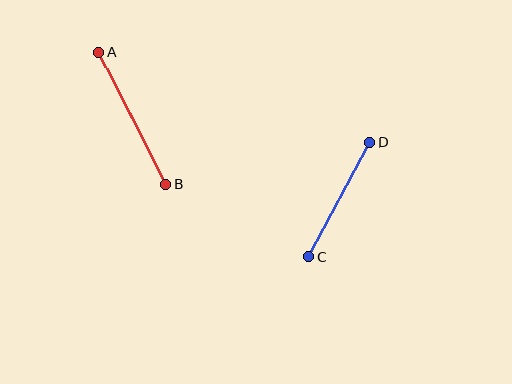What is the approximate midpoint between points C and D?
The midpoint is at approximately (339, 200) pixels.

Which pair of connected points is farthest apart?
Points A and B are farthest apart.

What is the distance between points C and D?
The distance is approximately 129 pixels.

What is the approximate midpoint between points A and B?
The midpoint is at approximately (132, 118) pixels.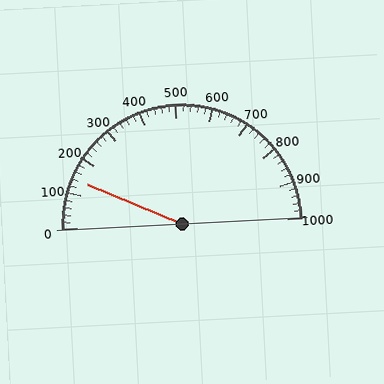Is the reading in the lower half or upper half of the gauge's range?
The reading is in the lower half of the range (0 to 1000).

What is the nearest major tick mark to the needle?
The nearest major tick mark is 100.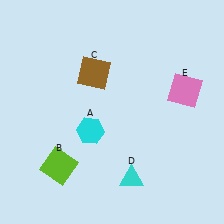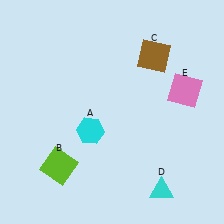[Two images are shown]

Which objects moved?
The objects that moved are: the brown square (C), the cyan triangle (D).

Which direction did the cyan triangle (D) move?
The cyan triangle (D) moved right.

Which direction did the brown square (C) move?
The brown square (C) moved right.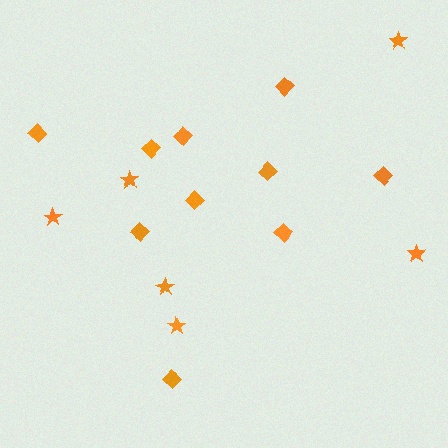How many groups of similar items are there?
There are 2 groups: one group of diamonds (10) and one group of stars (6).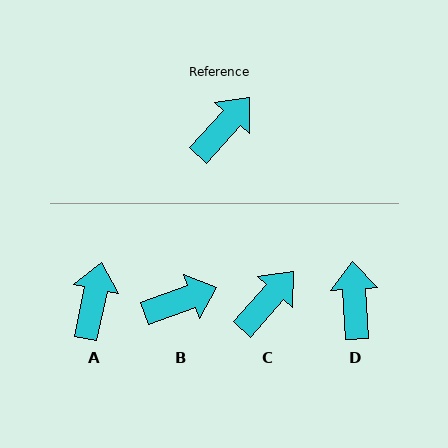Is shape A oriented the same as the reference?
No, it is off by about 30 degrees.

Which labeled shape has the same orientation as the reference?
C.